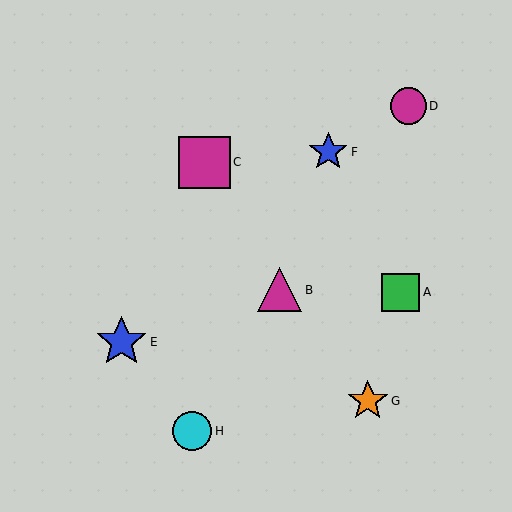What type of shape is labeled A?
Shape A is a green square.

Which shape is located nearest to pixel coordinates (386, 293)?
The green square (labeled A) at (401, 292) is nearest to that location.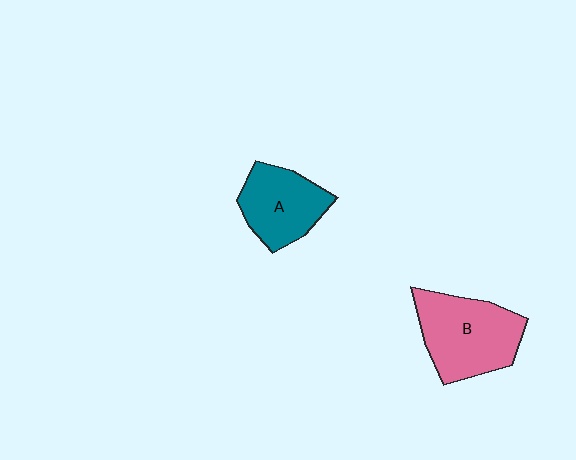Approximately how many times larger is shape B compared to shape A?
Approximately 1.3 times.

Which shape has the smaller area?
Shape A (teal).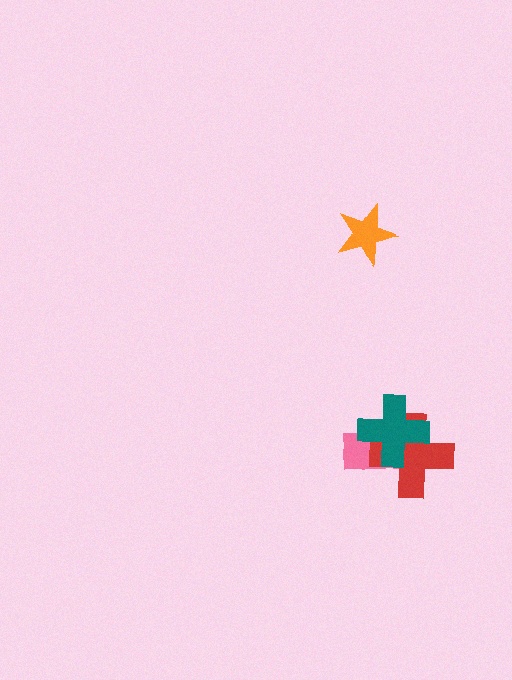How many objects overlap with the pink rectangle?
2 objects overlap with the pink rectangle.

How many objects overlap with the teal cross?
2 objects overlap with the teal cross.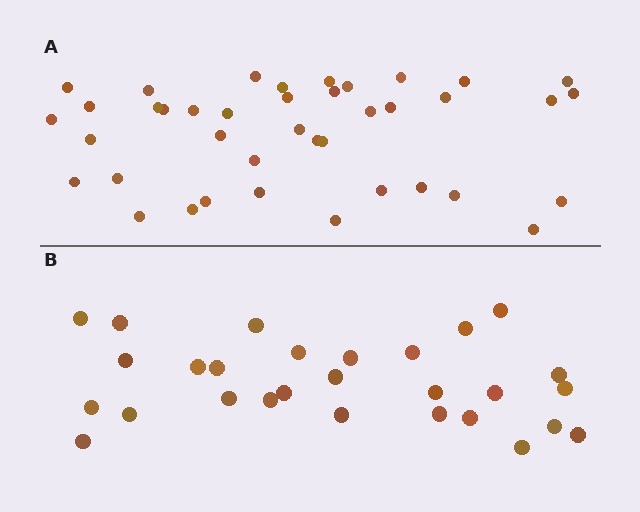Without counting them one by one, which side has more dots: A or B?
Region A (the top region) has more dots.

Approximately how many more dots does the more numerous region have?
Region A has roughly 12 or so more dots than region B.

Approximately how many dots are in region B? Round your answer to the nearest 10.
About 30 dots. (The exact count is 28, which rounds to 30.)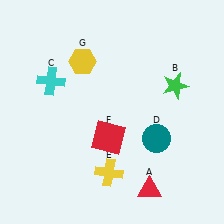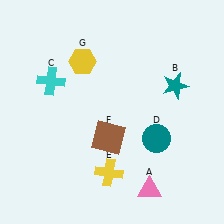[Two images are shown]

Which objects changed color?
A changed from red to pink. B changed from green to teal. F changed from red to brown.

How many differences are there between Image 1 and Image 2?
There are 3 differences between the two images.